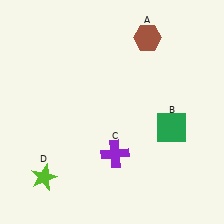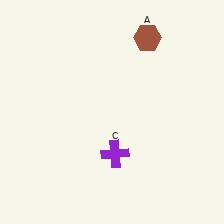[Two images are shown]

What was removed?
The green square (B), the lime star (D) were removed in Image 2.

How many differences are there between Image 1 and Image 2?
There are 2 differences between the two images.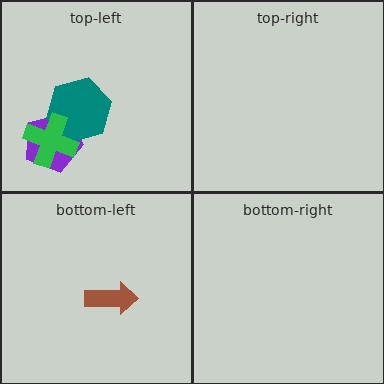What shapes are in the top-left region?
The purple pentagon, the teal hexagon, the green cross.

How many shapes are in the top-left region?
3.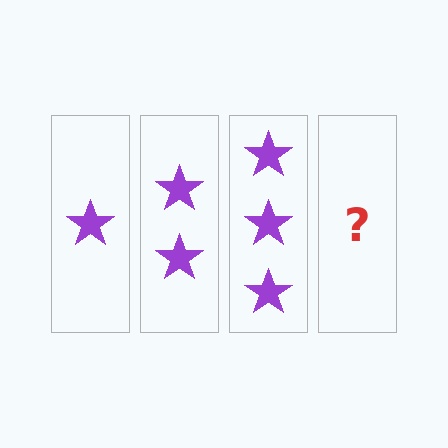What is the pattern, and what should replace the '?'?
The pattern is that each step adds one more star. The '?' should be 4 stars.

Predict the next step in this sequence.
The next step is 4 stars.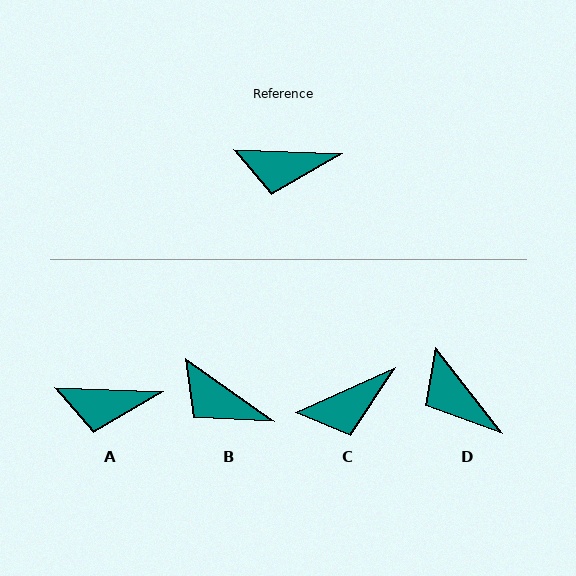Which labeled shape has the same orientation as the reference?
A.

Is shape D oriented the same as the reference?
No, it is off by about 50 degrees.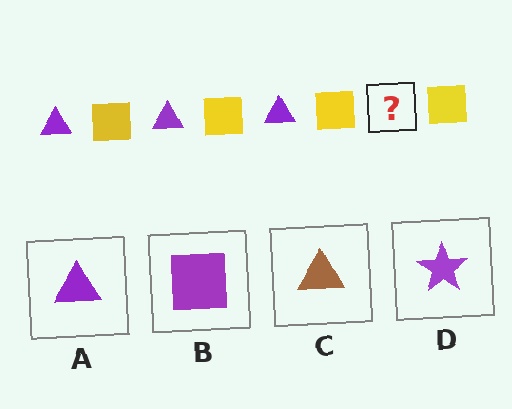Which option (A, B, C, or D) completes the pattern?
A.